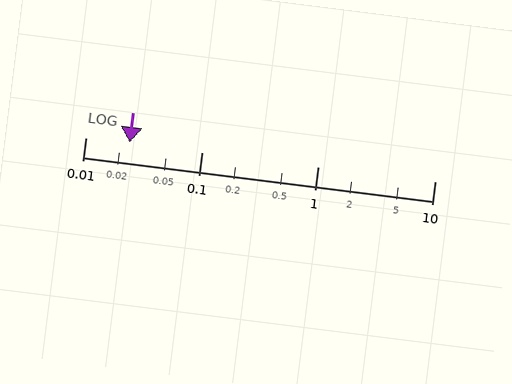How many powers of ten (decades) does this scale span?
The scale spans 3 decades, from 0.01 to 10.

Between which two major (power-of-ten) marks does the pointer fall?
The pointer is between 0.01 and 0.1.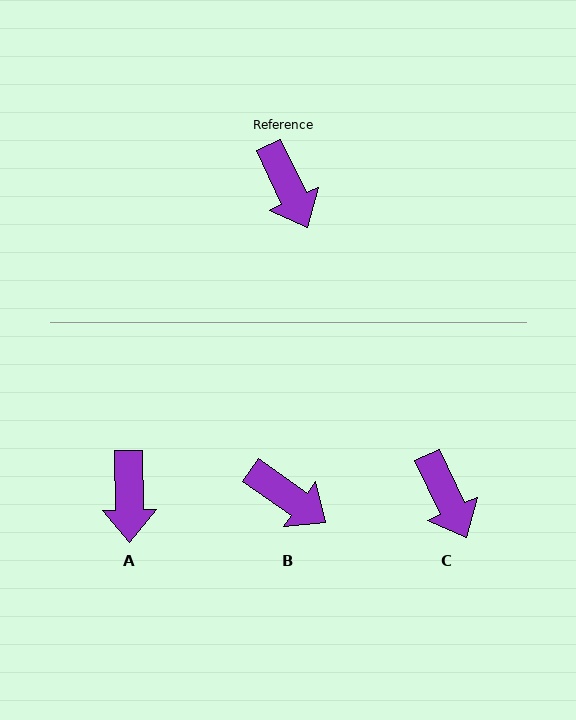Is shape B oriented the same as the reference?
No, it is off by about 30 degrees.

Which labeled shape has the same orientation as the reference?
C.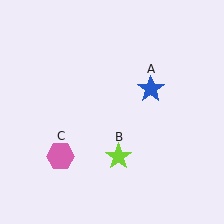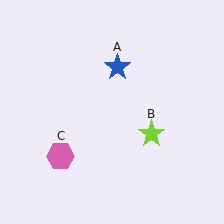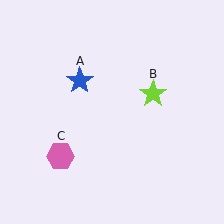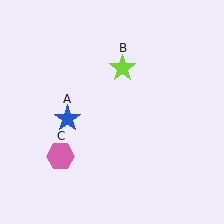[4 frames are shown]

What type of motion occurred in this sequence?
The blue star (object A), lime star (object B) rotated counterclockwise around the center of the scene.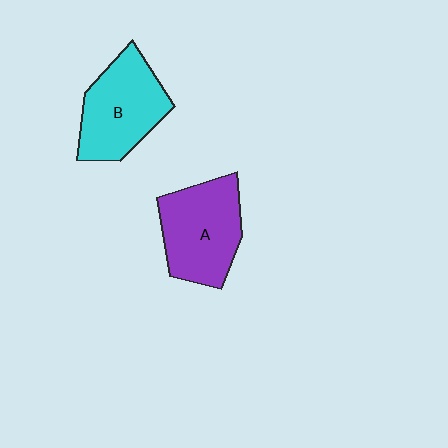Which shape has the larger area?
Shape A (purple).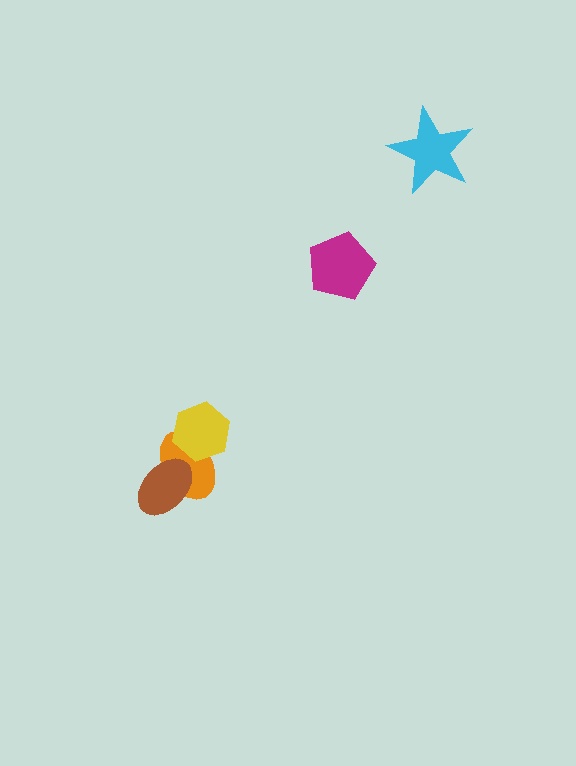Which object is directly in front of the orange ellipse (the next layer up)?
The yellow hexagon is directly in front of the orange ellipse.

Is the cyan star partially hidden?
No, no other shape covers it.